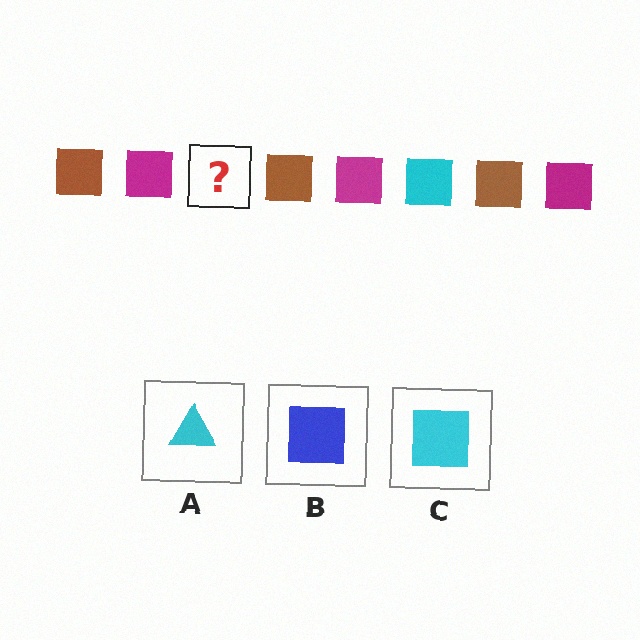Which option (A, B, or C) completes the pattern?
C.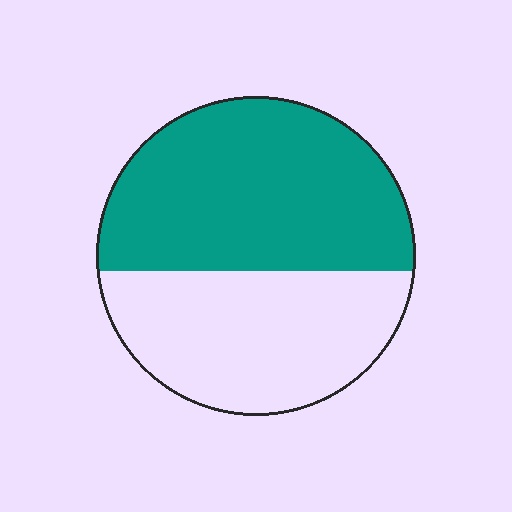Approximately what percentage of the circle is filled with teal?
Approximately 55%.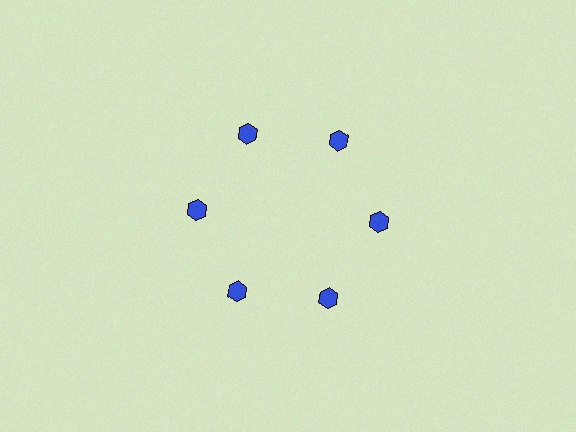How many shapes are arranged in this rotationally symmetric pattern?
There are 12 shapes, arranged in 6 groups of 2.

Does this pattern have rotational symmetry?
Yes, this pattern has 6-fold rotational symmetry. It looks the same after rotating 60 degrees around the center.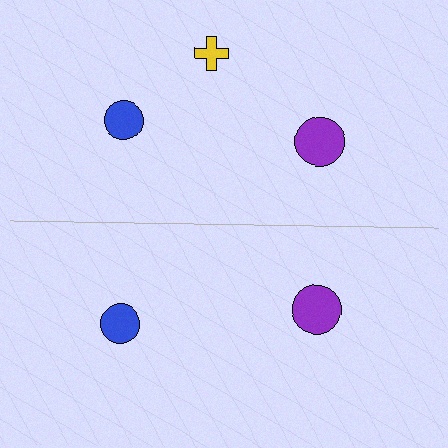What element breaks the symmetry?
A yellow cross is missing from the bottom side.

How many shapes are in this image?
There are 5 shapes in this image.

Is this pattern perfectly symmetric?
No, the pattern is not perfectly symmetric. A yellow cross is missing from the bottom side.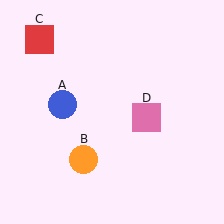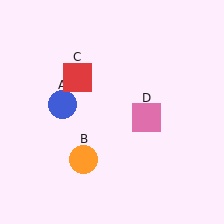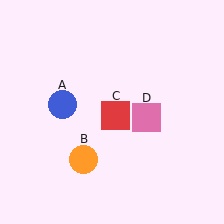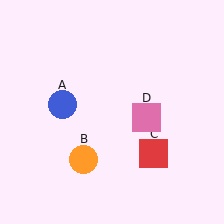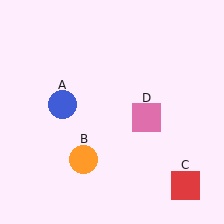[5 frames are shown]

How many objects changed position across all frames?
1 object changed position: red square (object C).